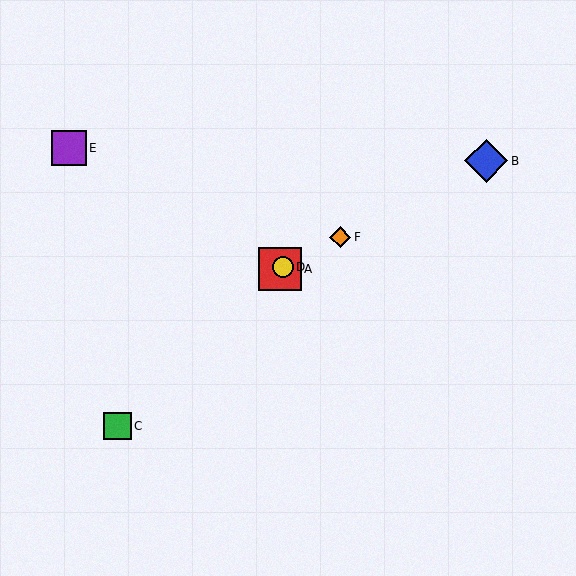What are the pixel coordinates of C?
Object C is at (118, 426).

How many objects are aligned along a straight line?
4 objects (A, B, D, F) are aligned along a straight line.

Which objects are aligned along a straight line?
Objects A, B, D, F are aligned along a straight line.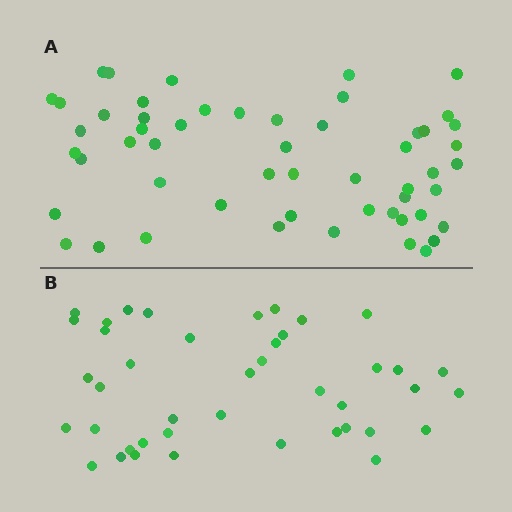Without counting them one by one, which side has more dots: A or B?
Region A (the top region) has more dots.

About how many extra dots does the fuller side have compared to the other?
Region A has roughly 12 or so more dots than region B.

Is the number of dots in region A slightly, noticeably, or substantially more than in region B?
Region A has noticeably more, but not dramatically so. The ratio is roughly 1.3 to 1.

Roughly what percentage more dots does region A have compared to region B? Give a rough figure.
About 30% more.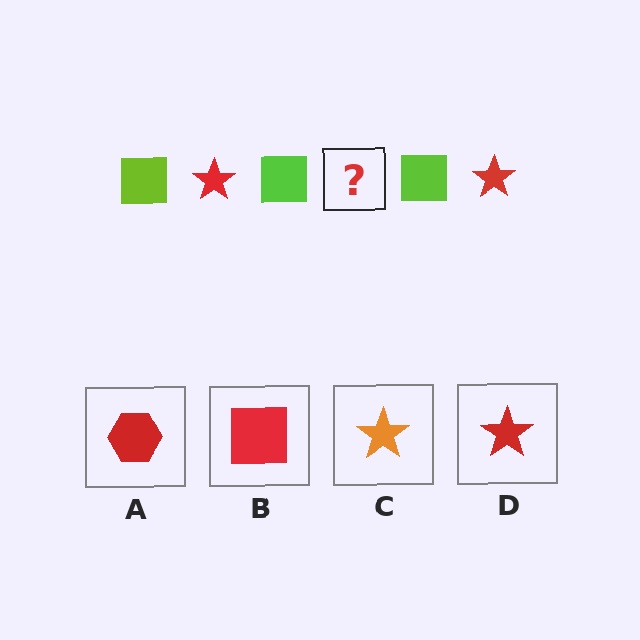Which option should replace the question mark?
Option D.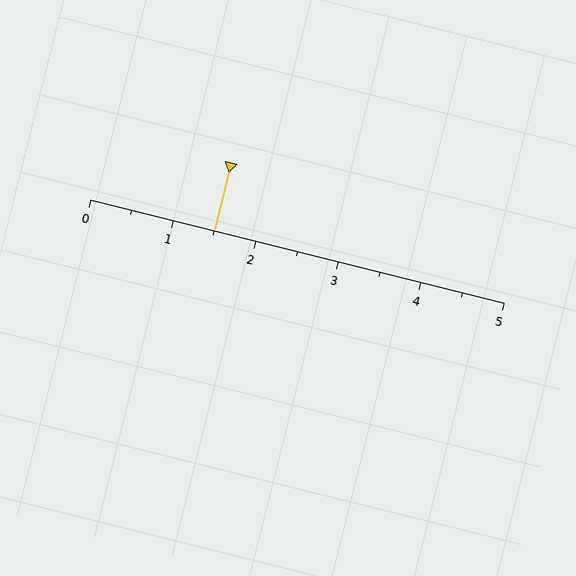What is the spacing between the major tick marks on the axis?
The major ticks are spaced 1 apart.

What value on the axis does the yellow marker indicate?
The marker indicates approximately 1.5.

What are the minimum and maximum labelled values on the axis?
The axis runs from 0 to 5.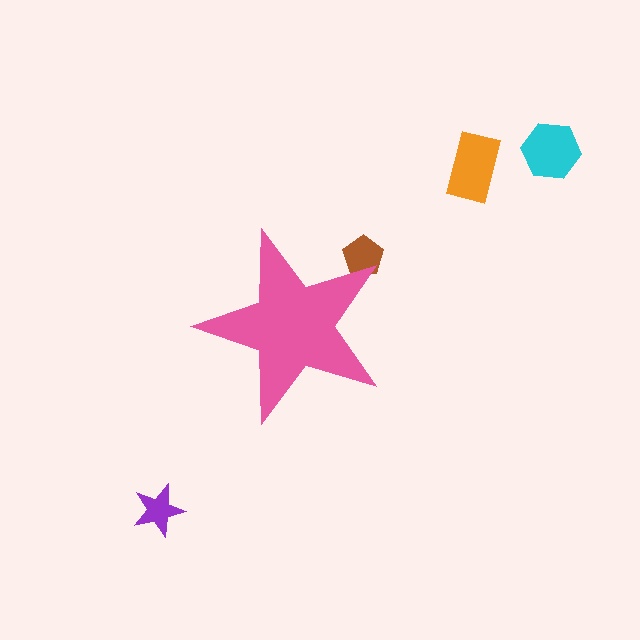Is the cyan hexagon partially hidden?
No, the cyan hexagon is fully visible.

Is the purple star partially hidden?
No, the purple star is fully visible.